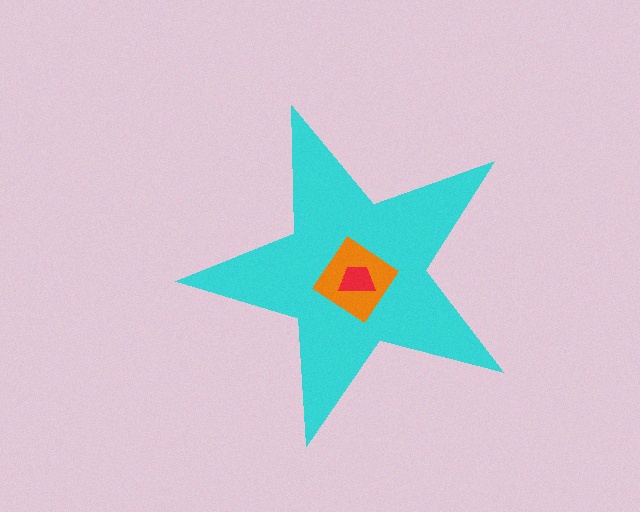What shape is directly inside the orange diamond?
The red trapezoid.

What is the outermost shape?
The cyan star.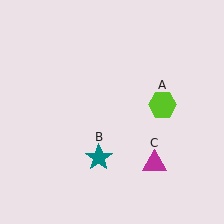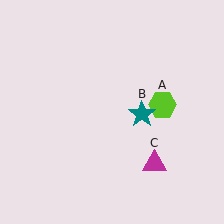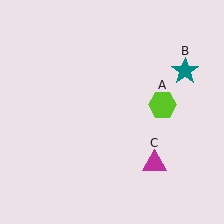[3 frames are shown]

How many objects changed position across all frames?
1 object changed position: teal star (object B).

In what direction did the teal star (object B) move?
The teal star (object B) moved up and to the right.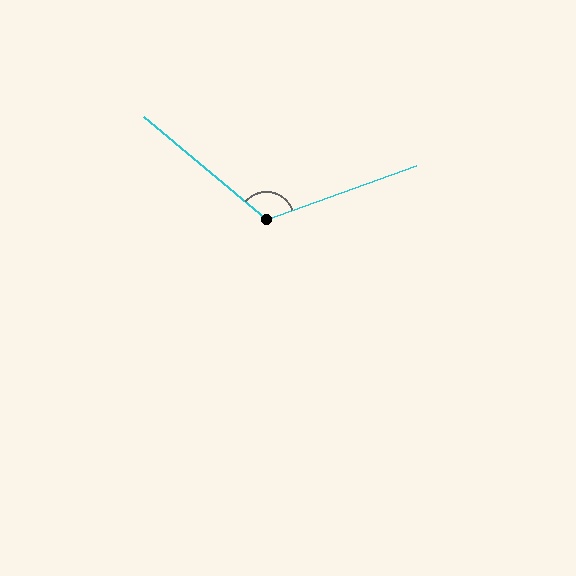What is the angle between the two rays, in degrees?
Approximately 120 degrees.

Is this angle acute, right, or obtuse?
It is obtuse.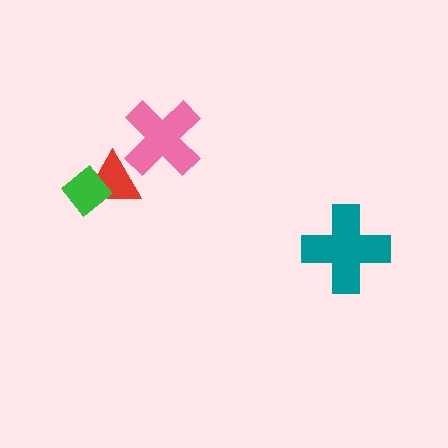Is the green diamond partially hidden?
No, no other shape covers it.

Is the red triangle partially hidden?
Yes, it is partially covered by another shape.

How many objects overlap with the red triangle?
2 objects overlap with the red triangle.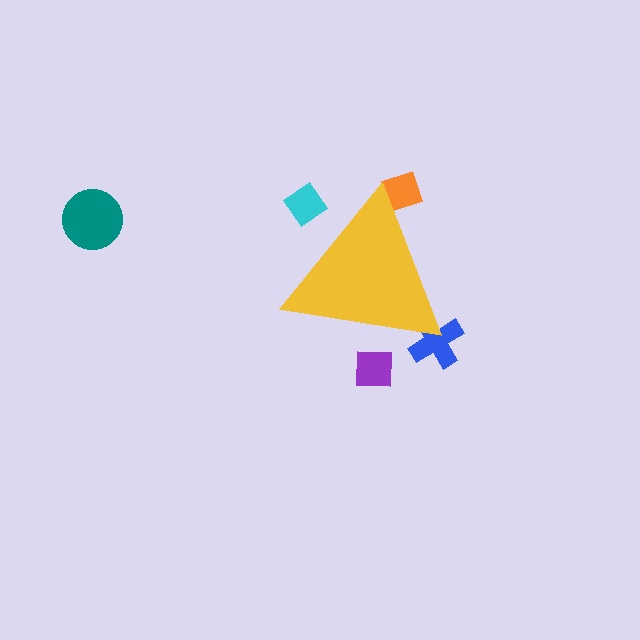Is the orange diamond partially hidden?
Yes, the orange diamond is partially hidden behind the yellow triangle.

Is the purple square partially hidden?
Yes, the purple square is partially hidden behind the yellow triangle.